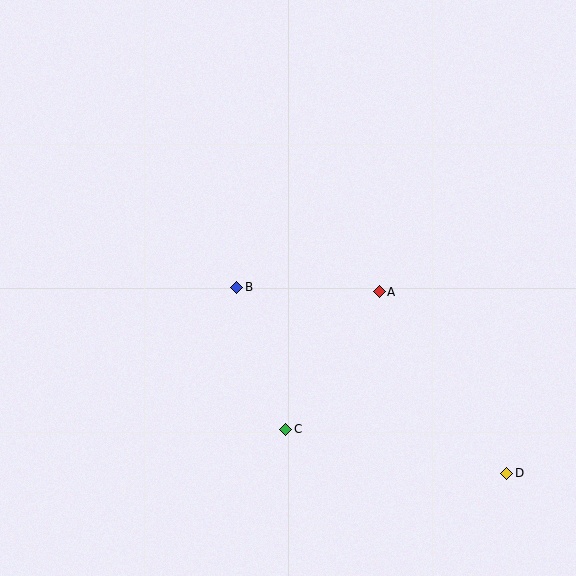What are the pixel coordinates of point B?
Point B is at (237, 287).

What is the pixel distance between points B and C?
The distance between B and C is 150 pixels.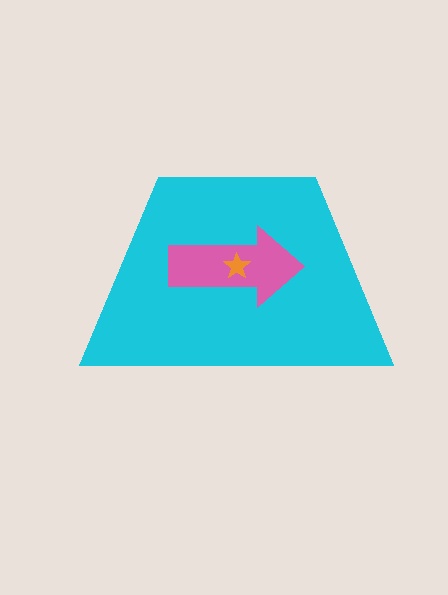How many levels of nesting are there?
3.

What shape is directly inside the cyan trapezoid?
The pink arrow.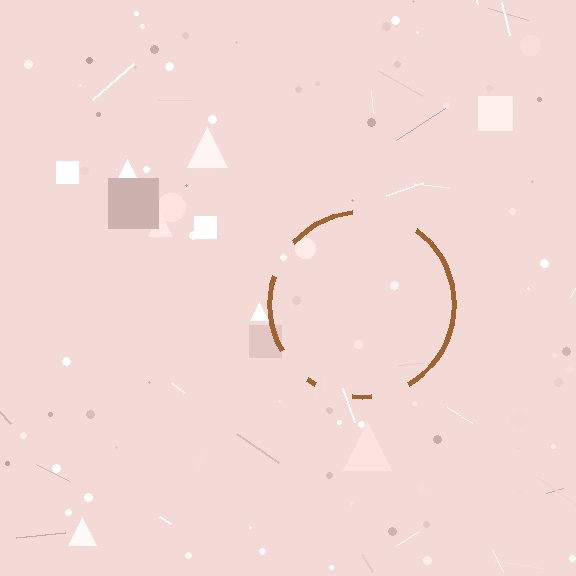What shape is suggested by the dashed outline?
The dashed outline suggests a circle.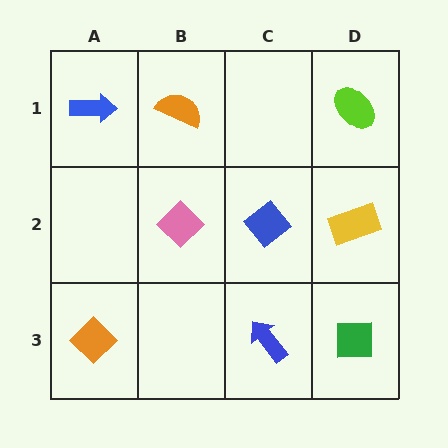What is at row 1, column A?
A blue arrow.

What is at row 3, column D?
A green square.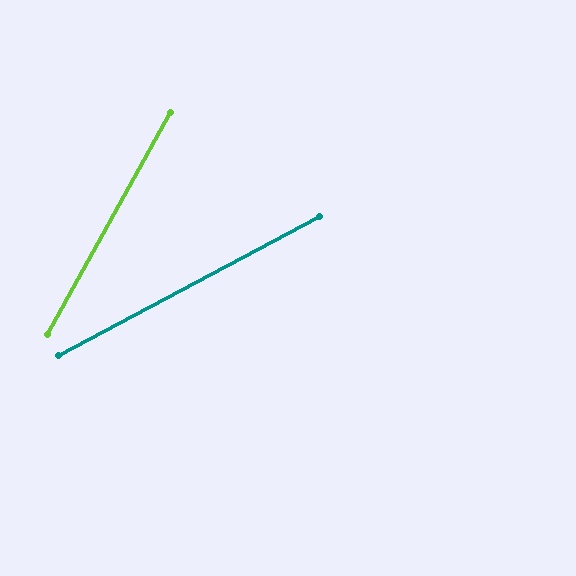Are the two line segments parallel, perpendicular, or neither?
Neither parallel nor perpendicular — they differ by about 33°.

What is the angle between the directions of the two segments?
Approximately 33 degrees.